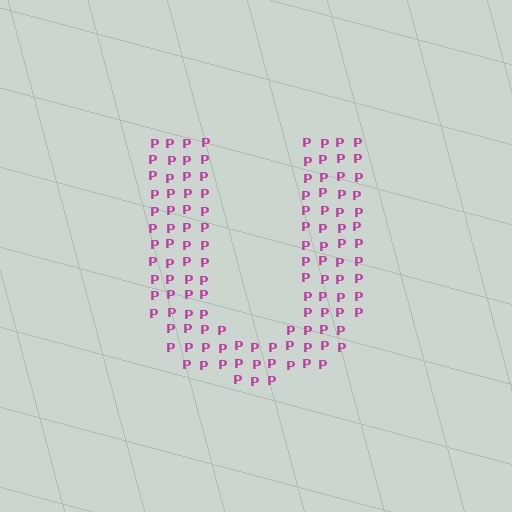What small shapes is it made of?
It is made of small letter P's.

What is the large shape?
The large shape is the letter U.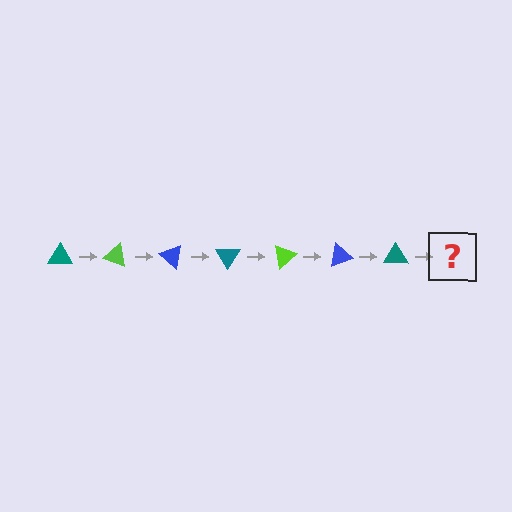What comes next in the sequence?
The next element should be a lime triangle, rotated 140 degrees from the start.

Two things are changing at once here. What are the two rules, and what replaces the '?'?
The two rules are that it rotates 20 degrees each step and the color cycles through teal, lime, and blue. The '?' should be a lime triangle, rotated 140 degrees from the start.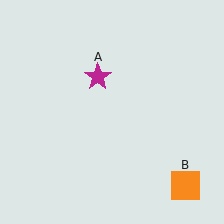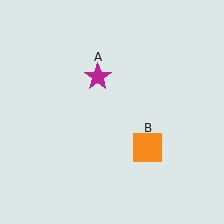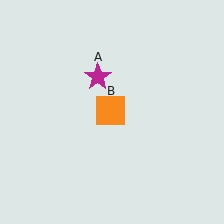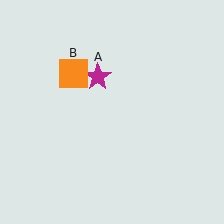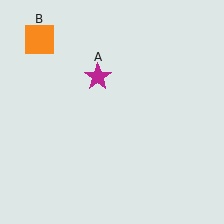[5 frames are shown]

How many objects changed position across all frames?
1 object changed position: orange square (object B).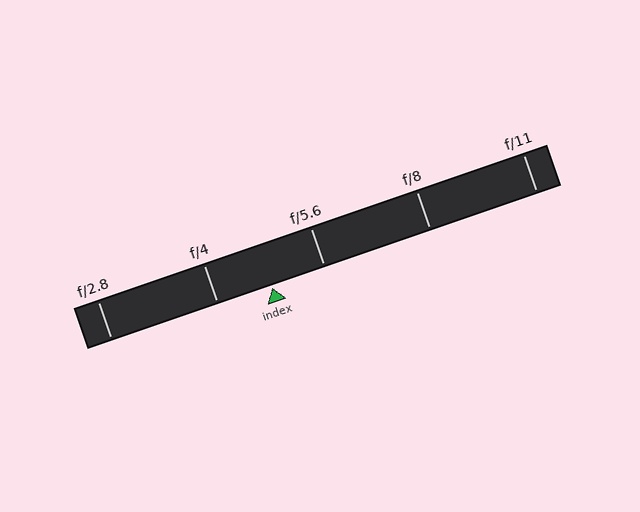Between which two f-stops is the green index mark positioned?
The index mark is between f/4 and f/5.6.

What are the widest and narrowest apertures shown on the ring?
The widest aperture shown is f/2.8 and the narrowest is f/11.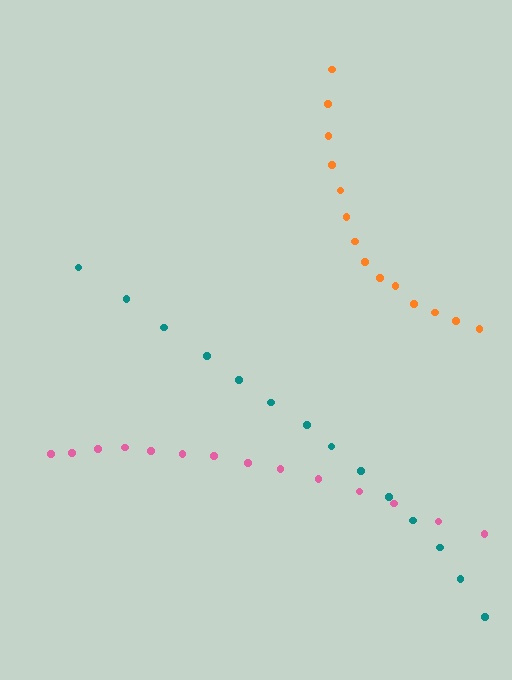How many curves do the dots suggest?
There are 3 distinct paths.